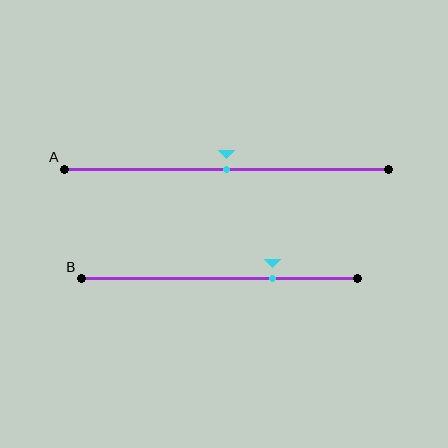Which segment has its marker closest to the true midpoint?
Segment A has its marker closest to the true midpoint.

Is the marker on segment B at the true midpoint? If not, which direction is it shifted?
No, the marker on segment B is shifted to the right by about 19% of the segment length.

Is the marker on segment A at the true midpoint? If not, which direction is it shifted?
Yes, the marker on segment A is at the true midpoint.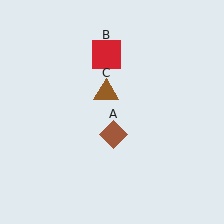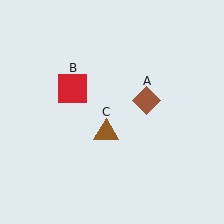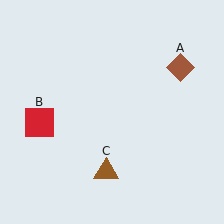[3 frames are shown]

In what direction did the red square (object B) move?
The red square (object B) moved down and to the left.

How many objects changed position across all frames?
3 objects changed position: brown diamond (object A), red square (object B), brown triangle (object C).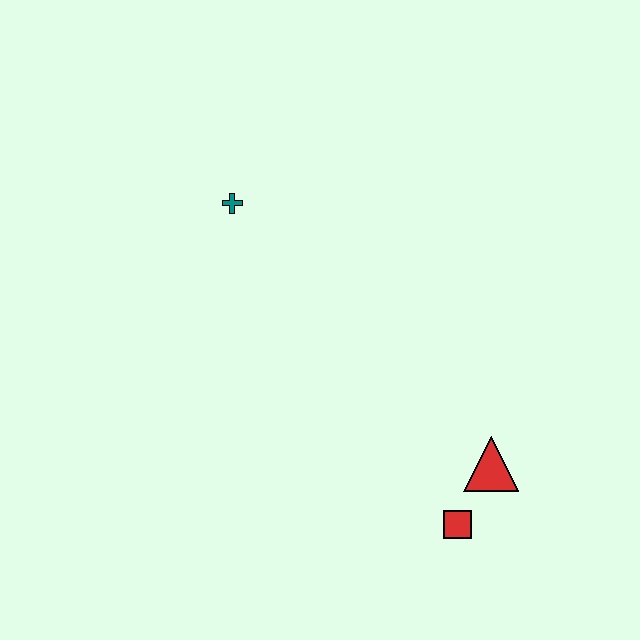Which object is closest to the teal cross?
The red triangle is closest to the teal cross.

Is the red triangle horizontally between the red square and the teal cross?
No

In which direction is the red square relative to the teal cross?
The red square is below the teal cross.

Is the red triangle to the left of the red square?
No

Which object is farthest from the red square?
The teal cross is farthest from the red square.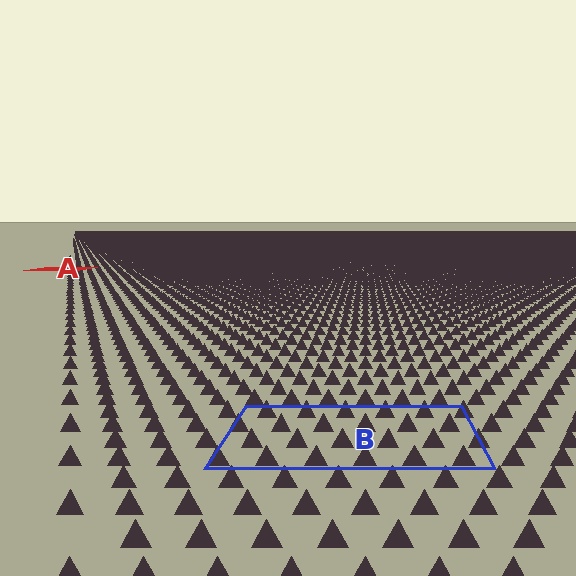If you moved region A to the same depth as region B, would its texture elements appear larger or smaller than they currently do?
They would appear larger. At a closer depth, the same texture elements are projected at a bigger on-screen size.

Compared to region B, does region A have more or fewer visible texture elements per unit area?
Region A has more texture elements per unit area — they are packed more densely because it is farther away.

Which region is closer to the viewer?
Region B is closer. The texture elements there are larger and more spread out.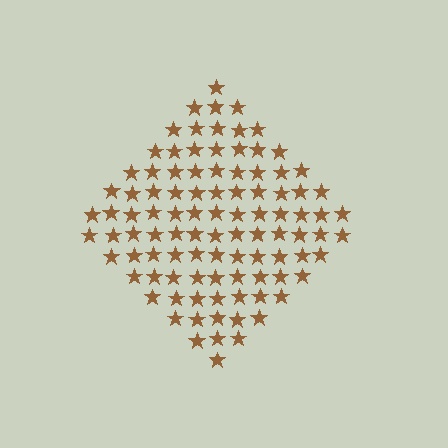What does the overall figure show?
The overall figure shows a diamond.